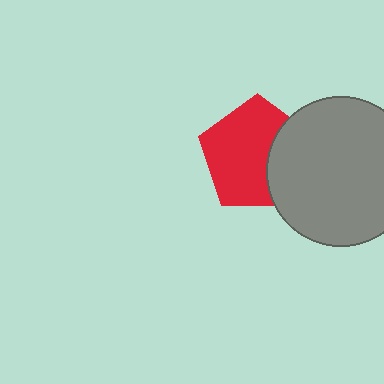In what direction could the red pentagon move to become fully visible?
The red pentagon could move left. That would shift it out from behind the gray circle entirely.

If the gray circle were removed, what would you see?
You would see the complete red pentagon.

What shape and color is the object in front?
The object in front is a gray circle.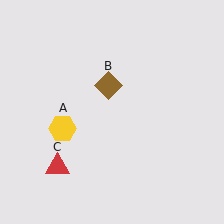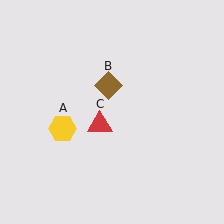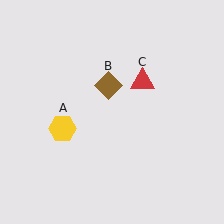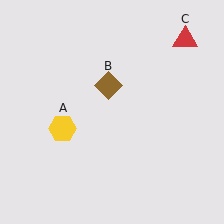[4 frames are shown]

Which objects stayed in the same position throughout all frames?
Yellow hexagon (object A) and brown diamond (object B) remained stationary.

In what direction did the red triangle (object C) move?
The red triangle (object C) moved up and to the right.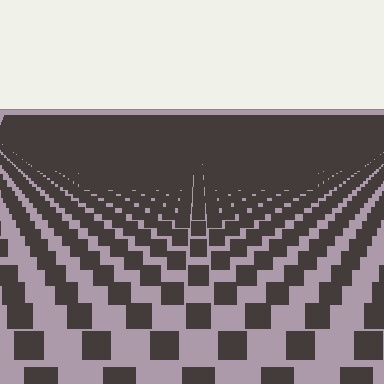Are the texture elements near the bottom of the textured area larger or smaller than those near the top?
Larger. Near the bottom, elements are closer to the viewer and appear at a bigger on-screen size.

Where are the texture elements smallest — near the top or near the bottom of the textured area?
Near the top.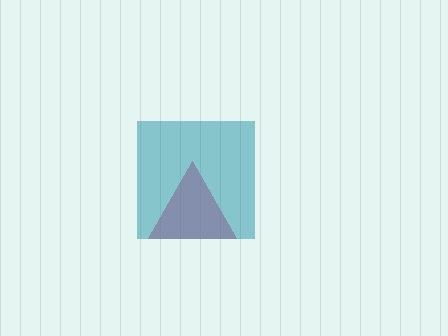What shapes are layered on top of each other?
The layered shapes are: a pink triangle, a teal square.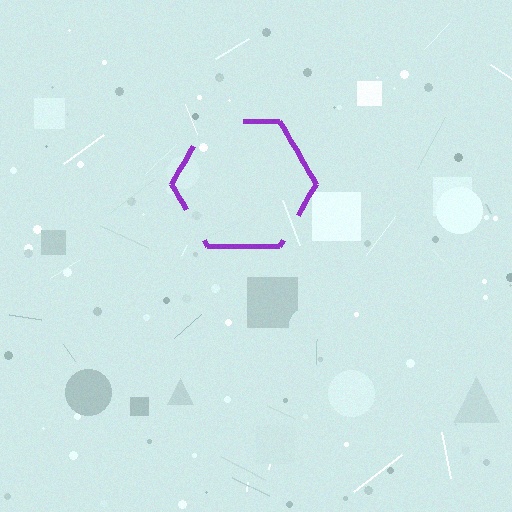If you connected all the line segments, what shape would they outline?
They would outline a hexagon.